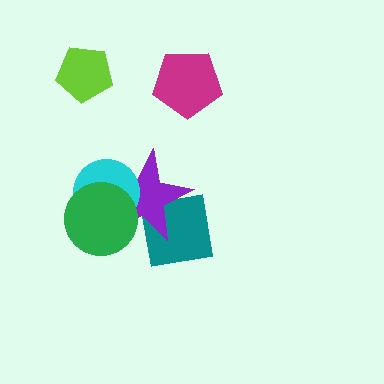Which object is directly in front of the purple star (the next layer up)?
The cyan circle is directly in front of the purple star.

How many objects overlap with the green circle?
2 objects overlap with the green circle.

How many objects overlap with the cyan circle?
2 objects overlap with the cyan circle.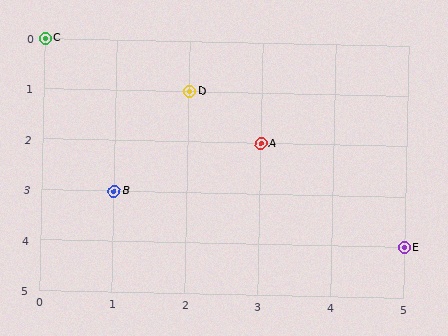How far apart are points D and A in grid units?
Points D and A are 1 column and 1 row apart (about 1.4 grid units diagonally).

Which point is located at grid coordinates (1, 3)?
Point B is at (1, 3).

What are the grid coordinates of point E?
Point E is at grid coordinates (5, 4).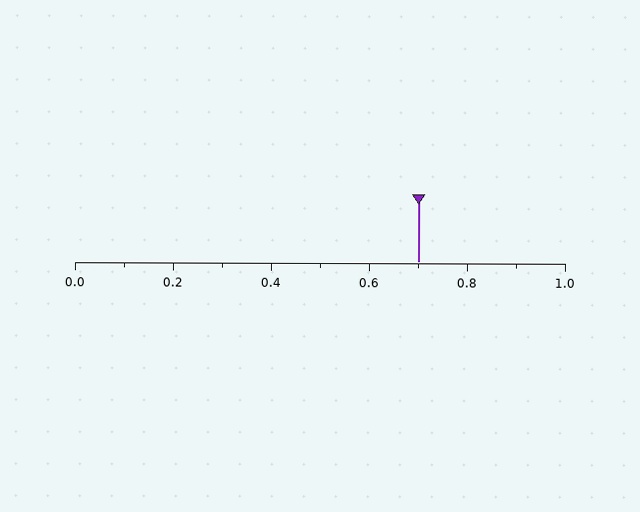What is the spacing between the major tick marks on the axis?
The major ticks are spaced 0.2 apart.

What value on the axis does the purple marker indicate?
The marker indicates approximately 0.7.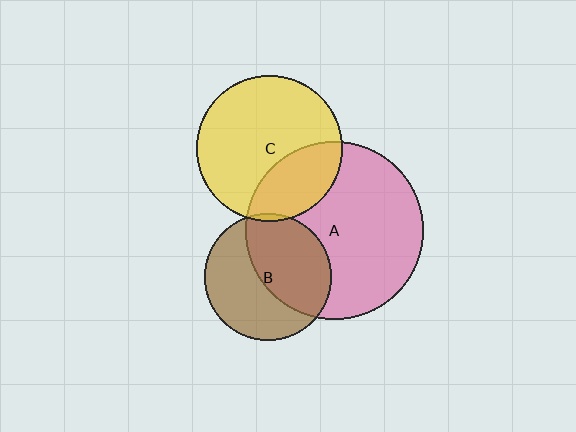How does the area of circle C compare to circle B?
Approximately 1.3 times.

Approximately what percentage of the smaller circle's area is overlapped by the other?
Approximately 5%.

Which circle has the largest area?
Circle A (pink).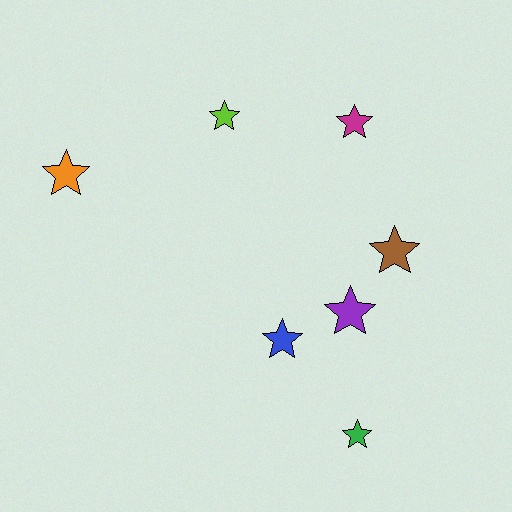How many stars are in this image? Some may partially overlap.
There are 7 stars.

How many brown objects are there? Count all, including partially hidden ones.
There is 1 brown object.